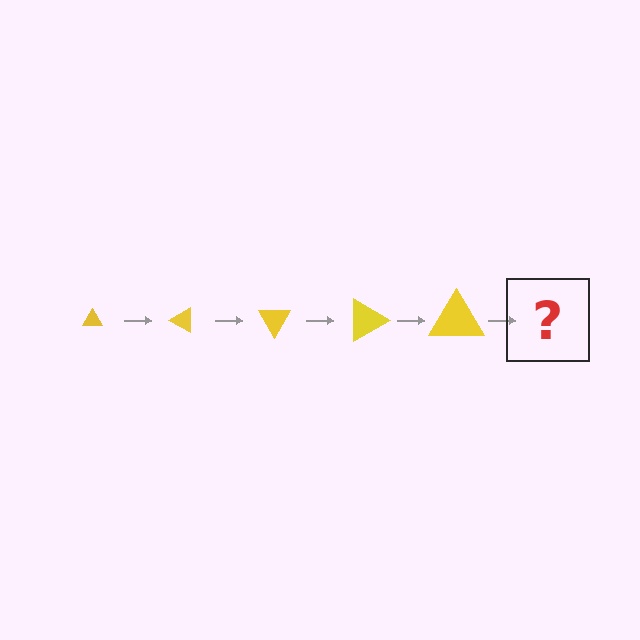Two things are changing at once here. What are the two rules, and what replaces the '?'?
The two rules are that the triangle grows larger each step and it rotates 30 degrees each step. The '?' should be a triangle, larger than the previous one and rotated 150 degrees from the start.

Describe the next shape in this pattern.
It should be a triangle, larger than the previous one and rotated 150 degrees from the start.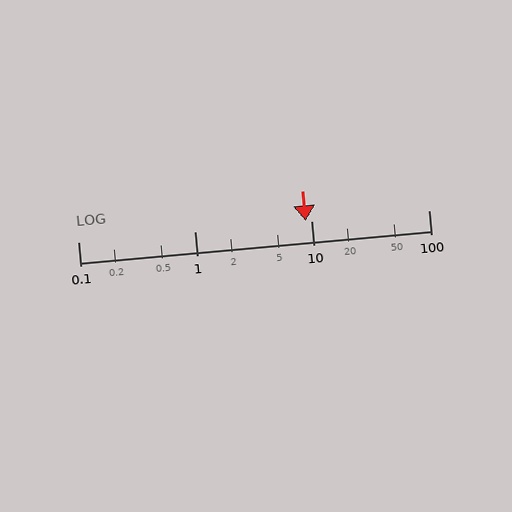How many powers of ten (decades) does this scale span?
The scale spans 3 decades, from 0.1 to 100.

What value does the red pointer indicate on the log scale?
The pointer indicates approximately 8.8.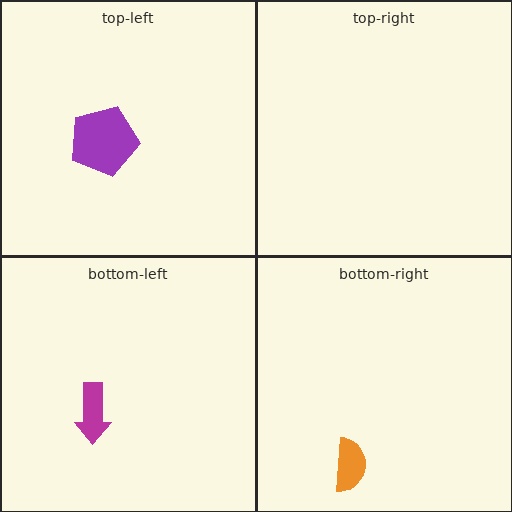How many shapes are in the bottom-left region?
1.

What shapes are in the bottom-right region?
The orange semicircle.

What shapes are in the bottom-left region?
The magenta arrow.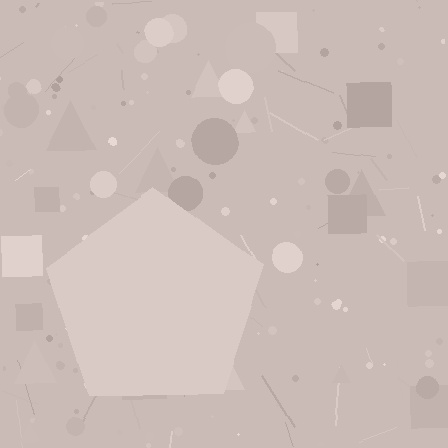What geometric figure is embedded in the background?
A pentagon is embedded in the background.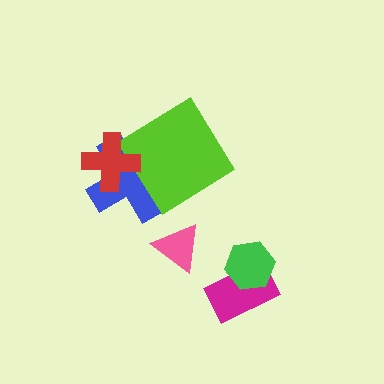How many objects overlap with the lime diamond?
1 object overlaps with the lime diamond.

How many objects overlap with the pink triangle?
0 objects overlap with the pink triangle.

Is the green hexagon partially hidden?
No, no other shape covers it.